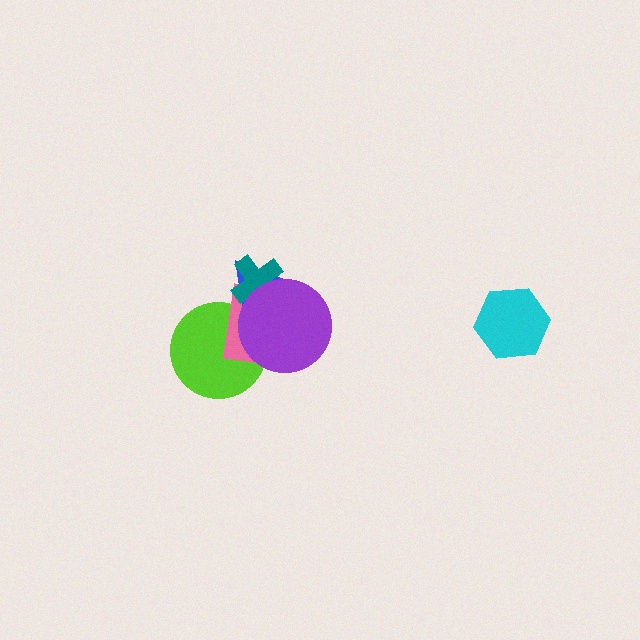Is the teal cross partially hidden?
Yes, it is partially covered by another shape.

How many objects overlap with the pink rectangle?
4 objects overlap with the pink rectangle.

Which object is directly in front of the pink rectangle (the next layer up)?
The blue triangle is directly in front of the pink rectangle.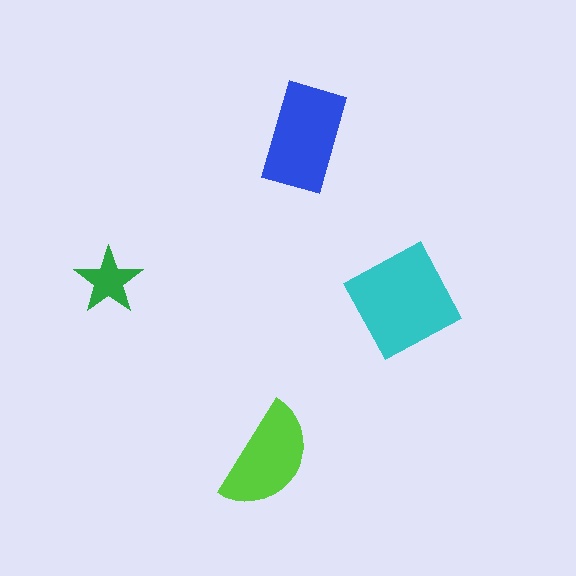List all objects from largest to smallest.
The cyan diamond, the blue rectangle, the lime semicircle, the green star.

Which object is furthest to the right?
The cyan diamond is rightmost.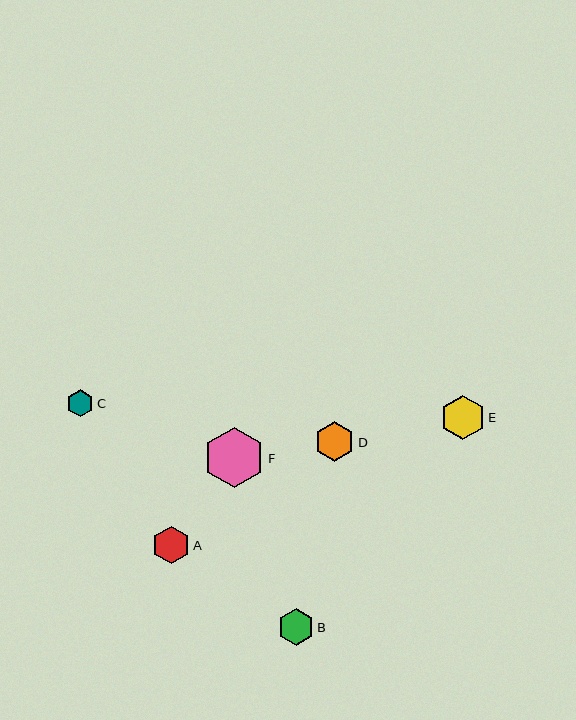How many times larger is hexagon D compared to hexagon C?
Hexagon D is approximately 1.5 times the size of hexagon C.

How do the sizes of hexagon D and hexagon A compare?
Hexagon D and hexagon A are approximately the same size.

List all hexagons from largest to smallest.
From largest to smallest: F, E, D, A, B, C.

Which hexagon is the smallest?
Hexagon C is the smallest with a size of approximately 27 pixels.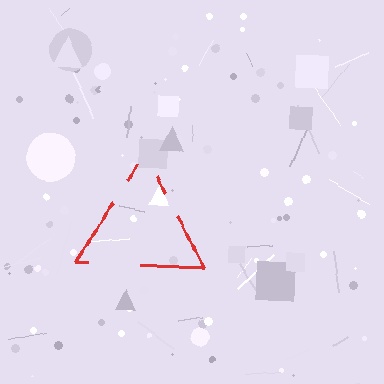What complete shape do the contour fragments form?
The contour fragments form a triangle.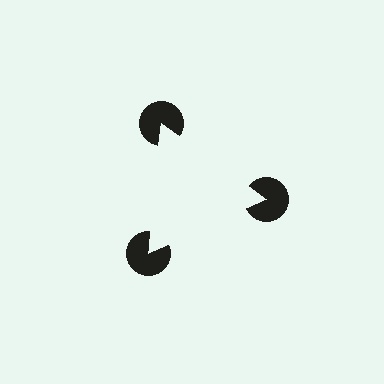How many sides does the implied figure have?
3 sides.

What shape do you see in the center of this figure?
An illusory triangle — its edges are inferred from the aligned wedge cuts in the pac-man discs, not physically drawn.